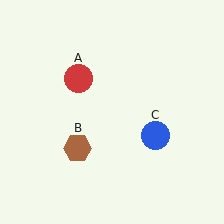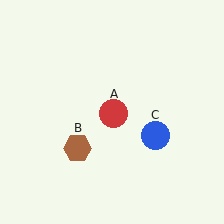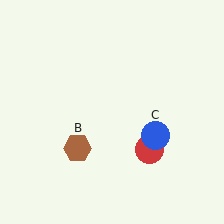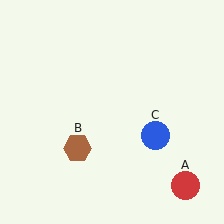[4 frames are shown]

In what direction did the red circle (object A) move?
The red circle (object A) moved down and to the right.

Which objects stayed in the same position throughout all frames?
Brown hexagon (object B) and blue circle (object C) remained stationary.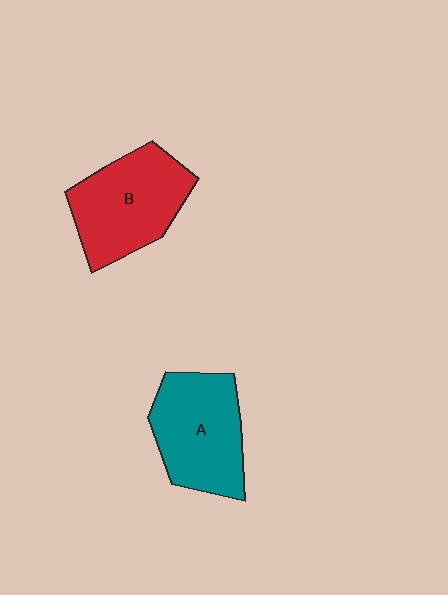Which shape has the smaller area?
Shape A (teal).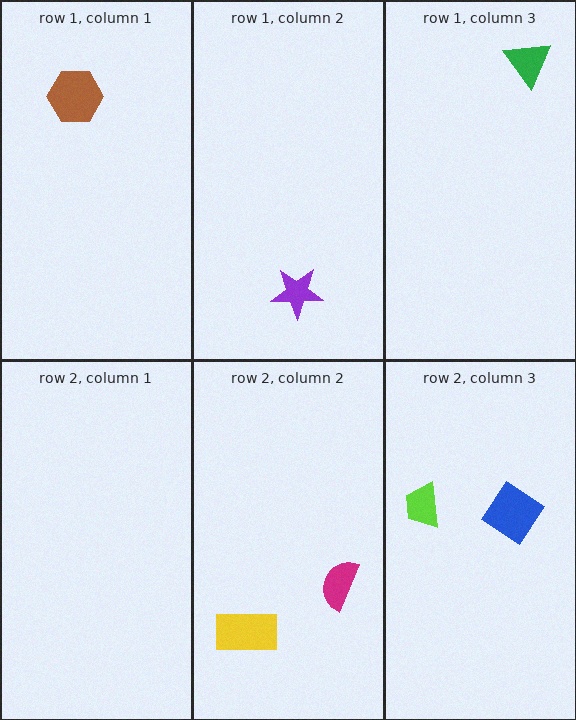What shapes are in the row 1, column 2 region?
The purple star.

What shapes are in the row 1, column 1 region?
The brown hexagon.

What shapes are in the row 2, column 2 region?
The magenta semicircle, the yellow rectangle.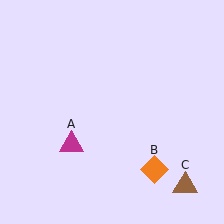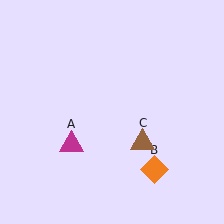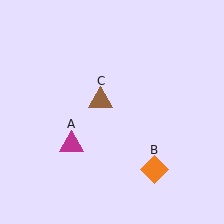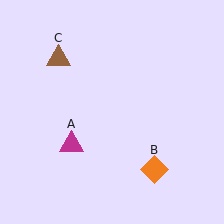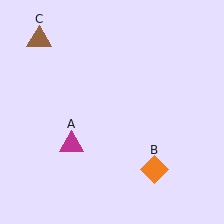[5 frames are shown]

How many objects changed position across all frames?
1 object changed position: brown triangle (object C).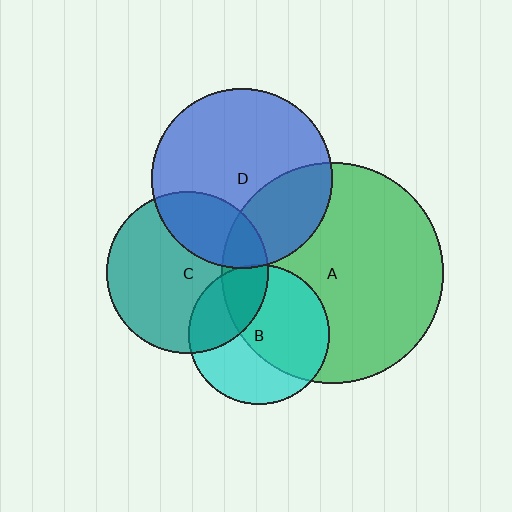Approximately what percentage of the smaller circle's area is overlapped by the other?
Approximately 20%.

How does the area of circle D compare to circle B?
Approximately 1.6 times.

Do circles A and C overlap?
Yes.